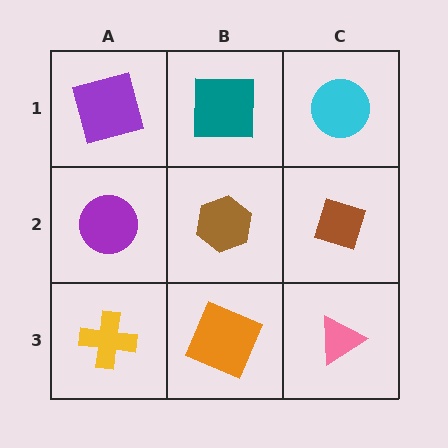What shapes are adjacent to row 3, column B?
A brown hexagon (row 2, column B), a yellow cross (row 3, column A), a pink triangle (row 3, column C).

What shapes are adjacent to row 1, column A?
A purple circle (row 2, column A), a teal square (row 1, column B).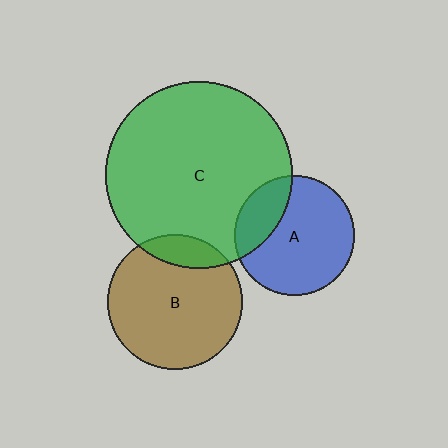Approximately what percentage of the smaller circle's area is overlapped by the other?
Approximately 15%.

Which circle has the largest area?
Circle C (green).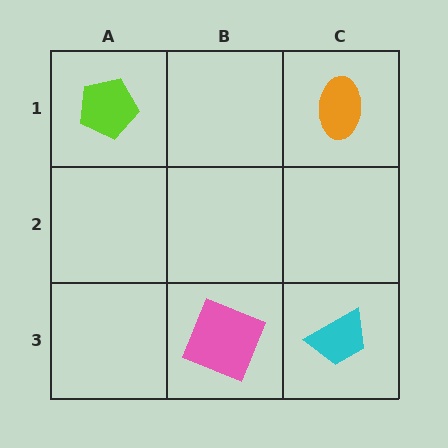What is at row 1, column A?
A lime pentagon.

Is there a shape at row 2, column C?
No, that cell is empty.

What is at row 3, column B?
A pink square.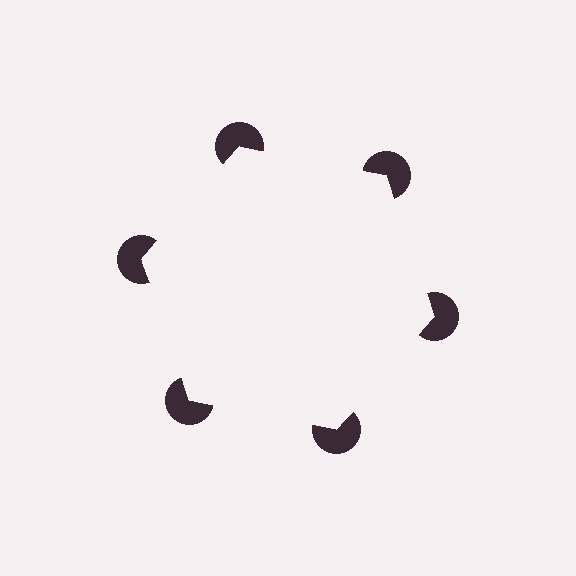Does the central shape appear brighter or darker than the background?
It typically appears slightly brighter than the background, even though no actual brightness change is drawn.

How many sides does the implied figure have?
6 sides.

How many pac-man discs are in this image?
There are 6 — one at each vertex of the illusory hexagon.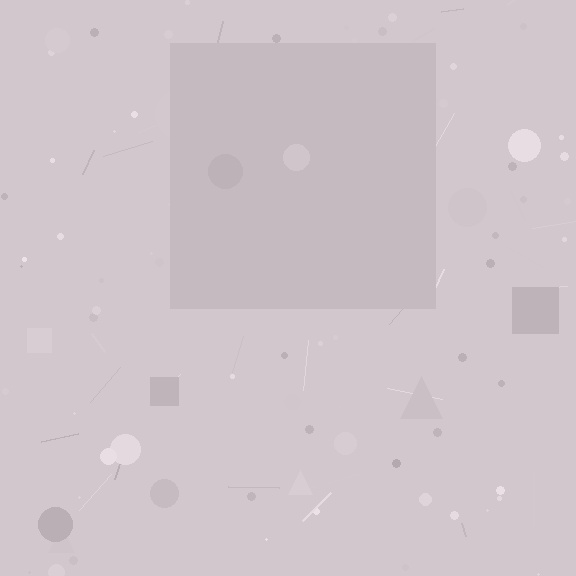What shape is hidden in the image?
A square is hidden in the image.